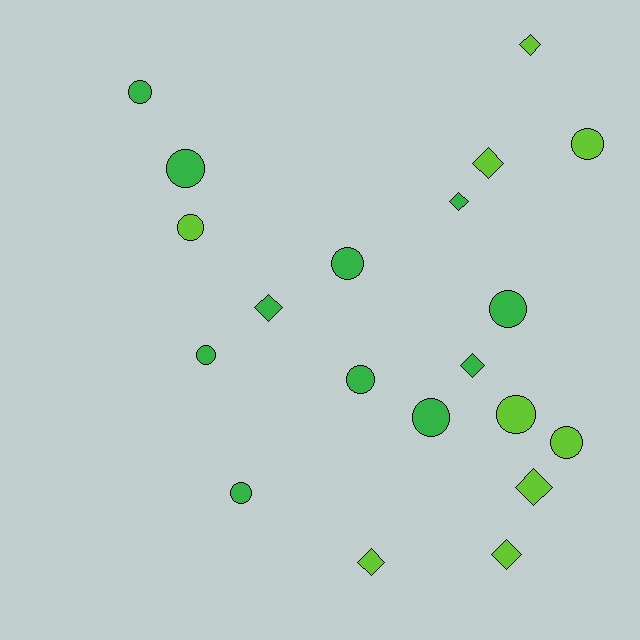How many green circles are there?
There are 8 green circles.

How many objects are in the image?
There are 20 objects.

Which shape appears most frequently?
Circle, with 12 objects.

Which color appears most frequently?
Green, with 11 objects.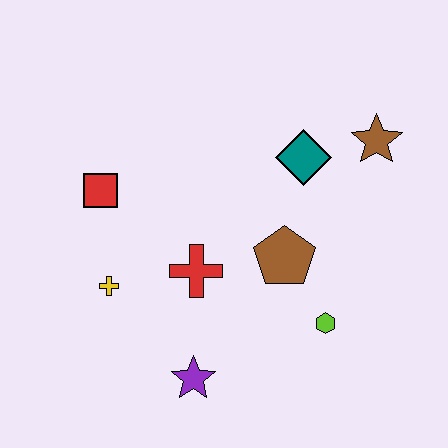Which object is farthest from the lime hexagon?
The red square is farthest from the lime hexagon.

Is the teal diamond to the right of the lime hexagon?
No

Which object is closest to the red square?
The yellow cross is closest to the red square.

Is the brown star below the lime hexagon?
No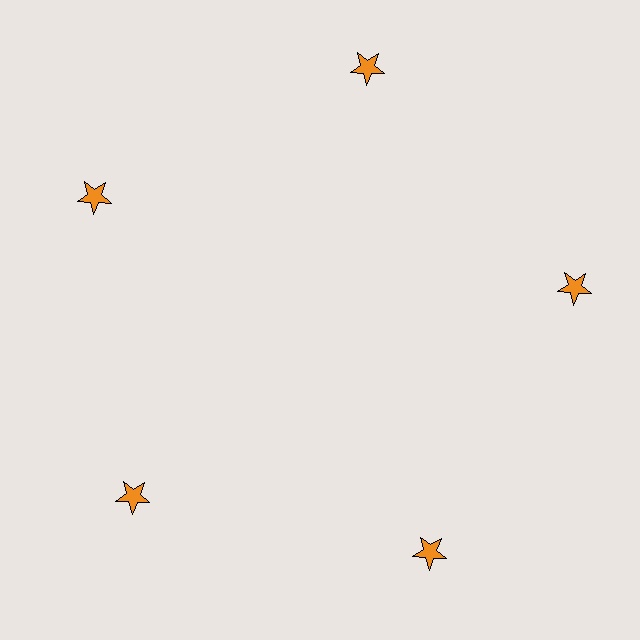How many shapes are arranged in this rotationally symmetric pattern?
There are 5 shapes, arranged in 5 groups of 1.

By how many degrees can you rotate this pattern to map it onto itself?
The pattern maps onto itself every 72 degrees of rotation.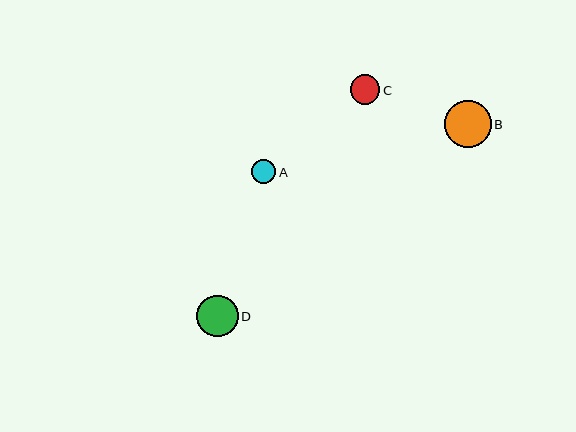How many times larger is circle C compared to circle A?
Circle C is approximately 1.3 times the size of circle A.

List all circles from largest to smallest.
From largest to smallest: B, D, C, A.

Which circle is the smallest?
Circle A is the smallest with a size of approximately 24 pixels.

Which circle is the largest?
Circle B is the largest with a size of approximately 47 pixels.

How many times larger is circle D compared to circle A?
Circle D is approximately 1.7 times the size of circle A.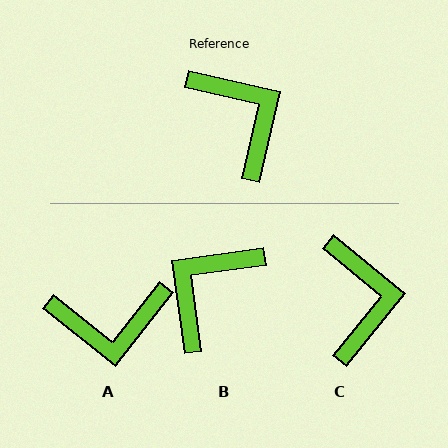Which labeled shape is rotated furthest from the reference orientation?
A, about 115 degrees away.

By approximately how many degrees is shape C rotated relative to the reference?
Approximately 26 degrees clockwise.